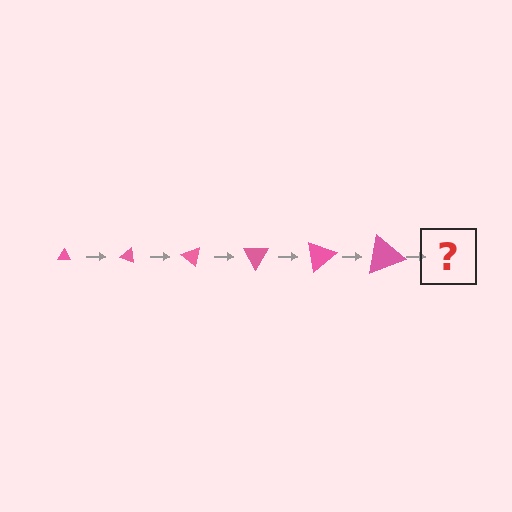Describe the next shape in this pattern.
It should be a triangle, larger than the previous one and rotated 120 degrees from the start.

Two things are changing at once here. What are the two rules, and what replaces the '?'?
The two rules are that the triangle grows larger each step and it rotates 20 degrees each step. The '?' should be a triangle, larger than the previous one and rotated 120 degrees from the start.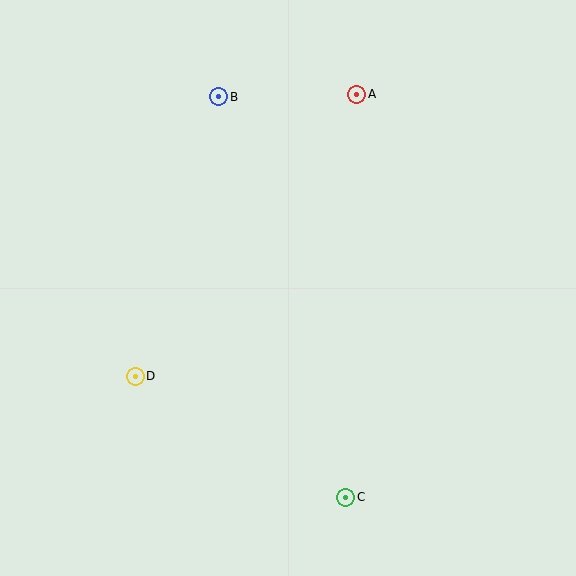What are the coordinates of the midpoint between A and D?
The midpoint between A and D is at (246, 235).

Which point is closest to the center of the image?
Point D at (135, 376) is closest to the center.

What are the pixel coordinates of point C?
Point C is at (346, 497).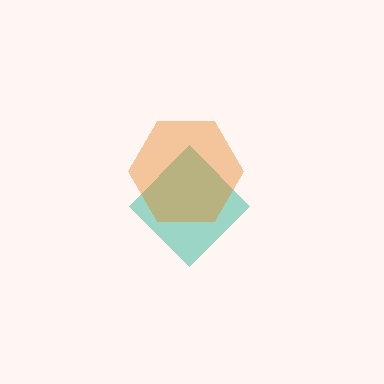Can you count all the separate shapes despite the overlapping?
Yes, there are 2 separate shapes.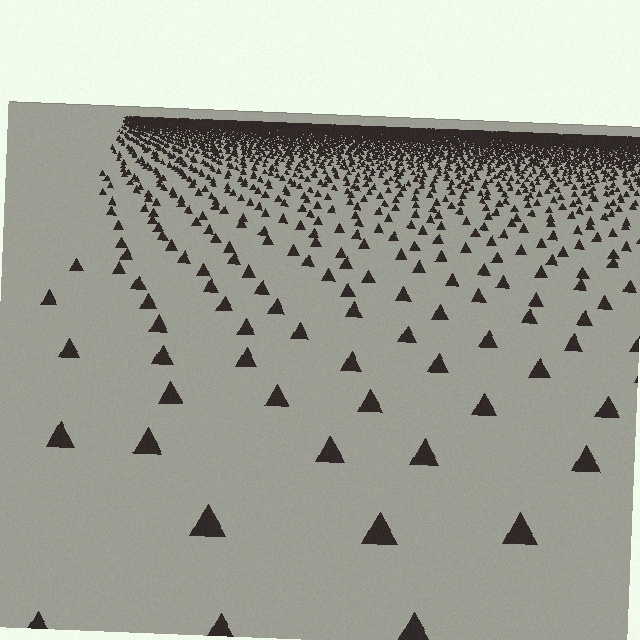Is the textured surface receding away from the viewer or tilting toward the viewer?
The surface is receding away from the viewer. Texture elements get smaller and denser toward the top.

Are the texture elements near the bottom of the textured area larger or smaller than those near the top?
Larger. Near the bottom, elements are closer to the viewer and appear at a bigger on-screen size.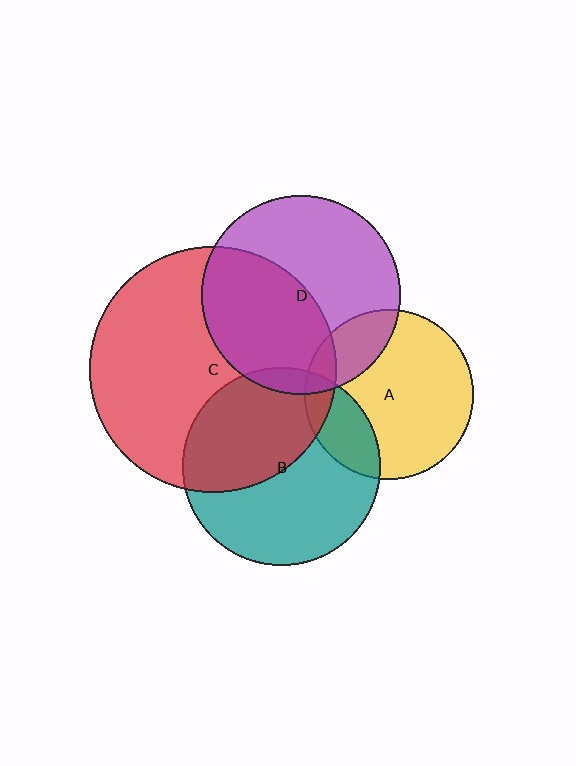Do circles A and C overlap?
Yes.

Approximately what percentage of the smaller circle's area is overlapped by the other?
Approximately 10%.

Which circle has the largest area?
Circle C (red).